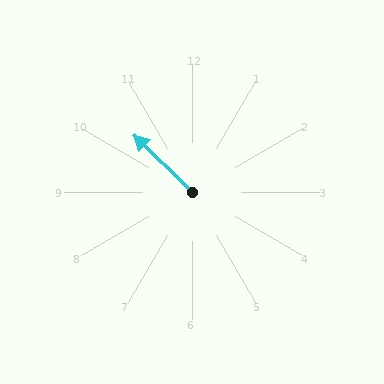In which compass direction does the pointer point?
Northwest.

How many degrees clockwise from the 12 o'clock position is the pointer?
Approximately 315 degrees.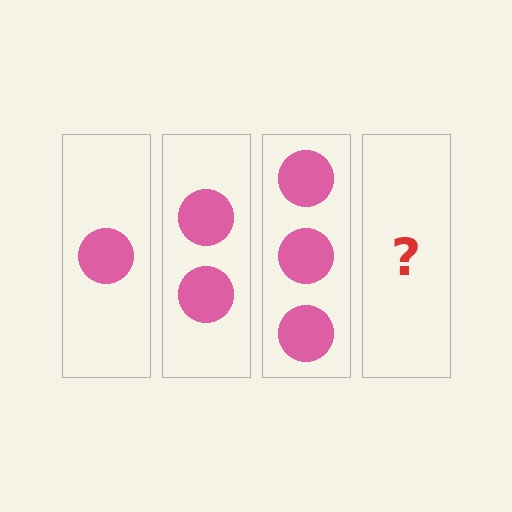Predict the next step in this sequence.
The next step is 4 circles.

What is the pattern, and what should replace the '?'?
The pattern is that each step adds one more circle. The '?' should be 4 circles.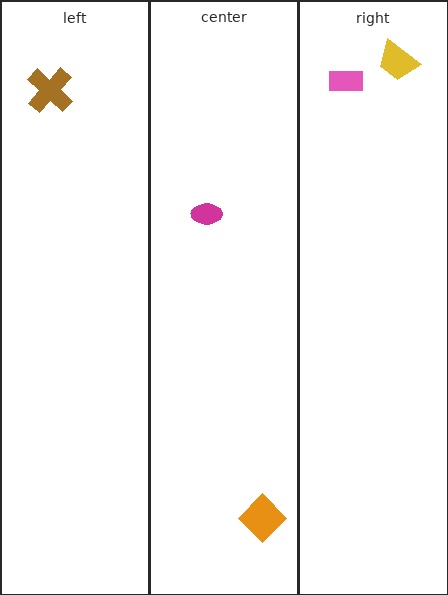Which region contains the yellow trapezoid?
The right region.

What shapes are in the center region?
The orange diamond, the magenta ellipse.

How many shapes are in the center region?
2.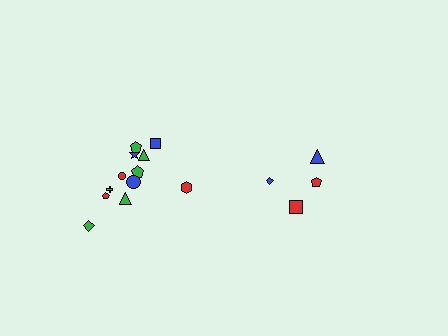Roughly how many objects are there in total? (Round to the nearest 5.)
Roughly 15 objects in total.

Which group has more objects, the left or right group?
The left group.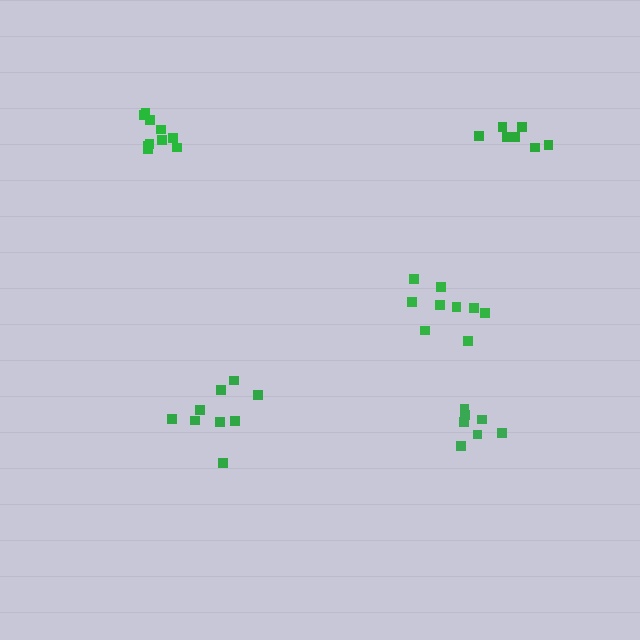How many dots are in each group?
Group 1: 7 dots, Group 2: 9 dots, Group 3: 9 dots, Group 4: 10 dots, Group 5: 7 dots (42 total).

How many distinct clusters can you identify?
There are 5 distinct clusters.